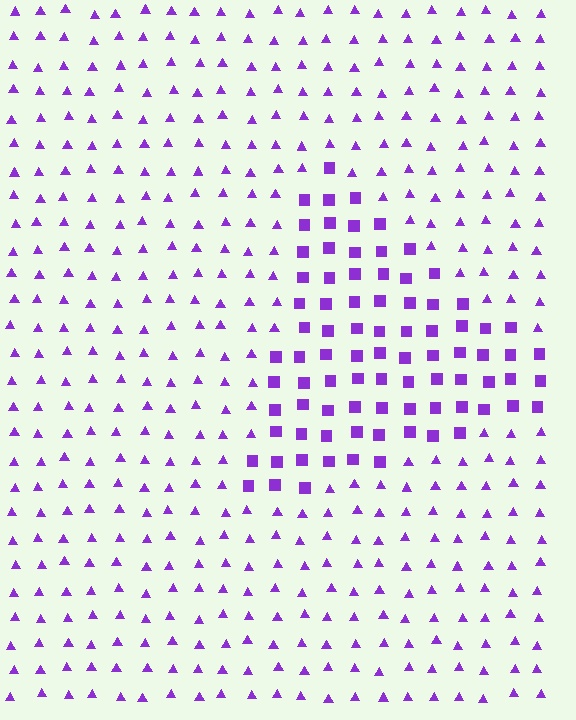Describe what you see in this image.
The image is filled with small purple elements arranged in a uniform grid. A triangle-shaped region contains squares, while the surrounding area contains triangles. The boundary is defined purely by the change in element shape.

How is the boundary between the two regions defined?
The boundary is defined by a change in element shape: squares inside vs. triangles outside. All elements share the same color and spacing.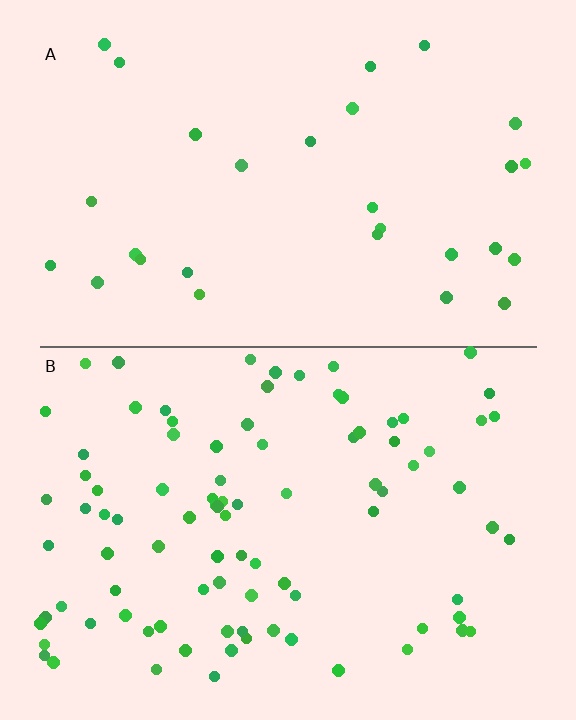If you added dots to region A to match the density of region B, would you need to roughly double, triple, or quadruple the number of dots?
Approximately triple.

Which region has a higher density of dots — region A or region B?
B (the bottom).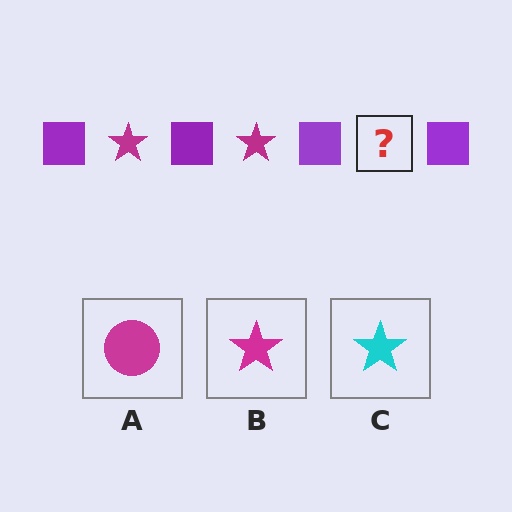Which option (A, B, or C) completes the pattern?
B.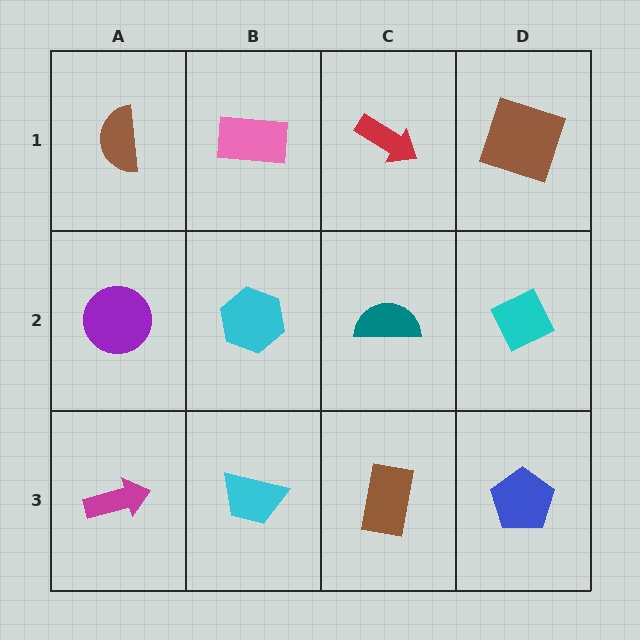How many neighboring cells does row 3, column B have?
3.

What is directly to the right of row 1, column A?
A pink rectangle.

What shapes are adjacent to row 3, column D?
A cyan diamond (row 2, column D), a brown rectangle (row 3, column C).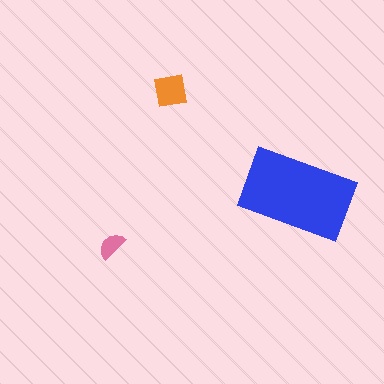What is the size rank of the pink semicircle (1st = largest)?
3rd.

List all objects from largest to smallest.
The blue rectangle, the orange square, the pink semicircle.